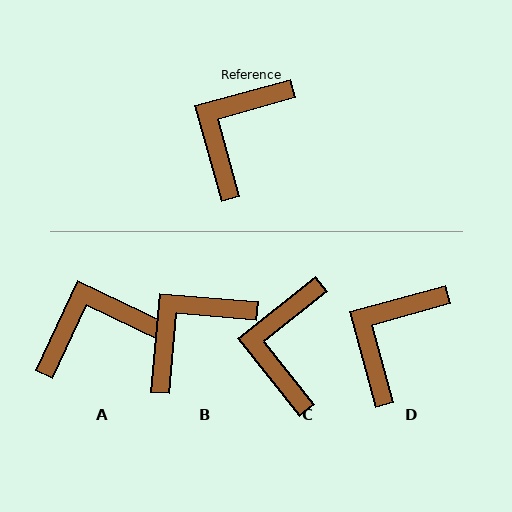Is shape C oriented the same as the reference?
No, it is off by about 23 degrees.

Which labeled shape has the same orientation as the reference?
D.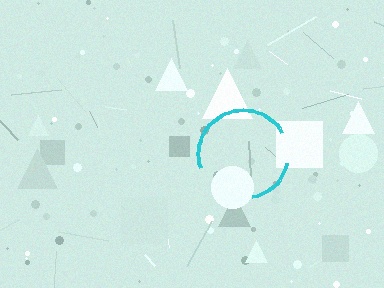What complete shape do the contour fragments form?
The contour fragments form a circle.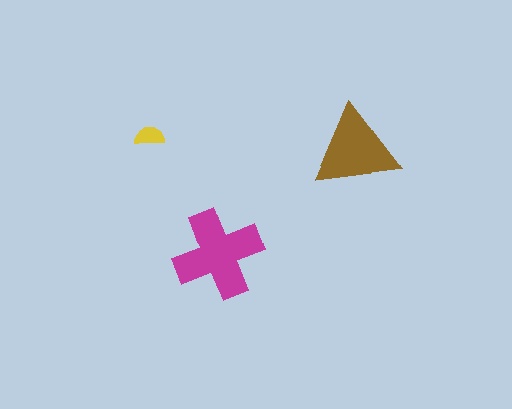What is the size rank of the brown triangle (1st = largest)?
2nd.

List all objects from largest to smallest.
The magenta cross, the brown triangle, the yellow semicircle.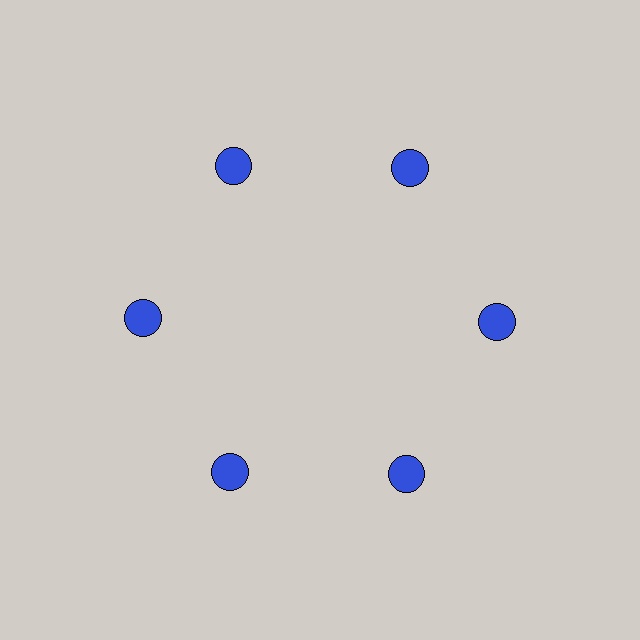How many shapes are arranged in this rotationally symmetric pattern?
There are 6 shapes, arranged in 6 groups of 1.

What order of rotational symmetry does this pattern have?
This pattern has 6-fold rotational symmetry.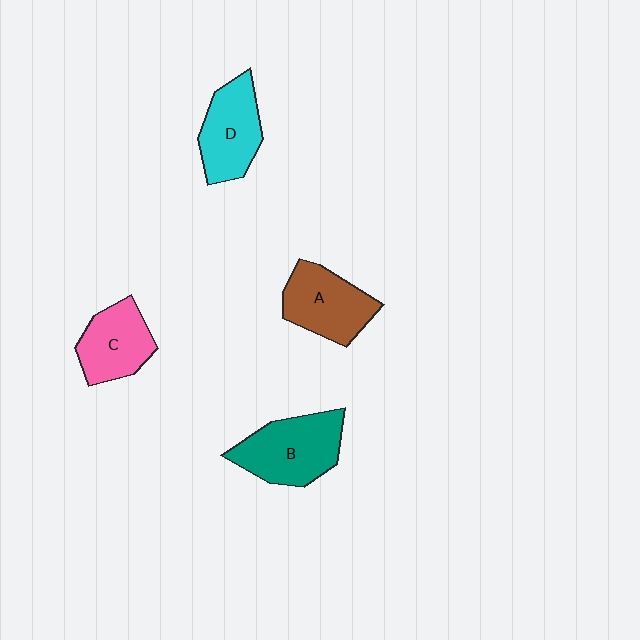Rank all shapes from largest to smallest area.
From largest to smallest: B (teal), A (brown), D (cyan), C (pink).